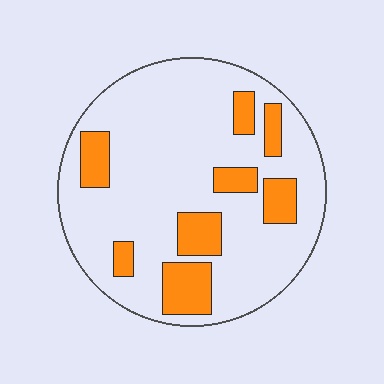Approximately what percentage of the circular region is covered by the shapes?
Approximately 20%.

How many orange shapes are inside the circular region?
8.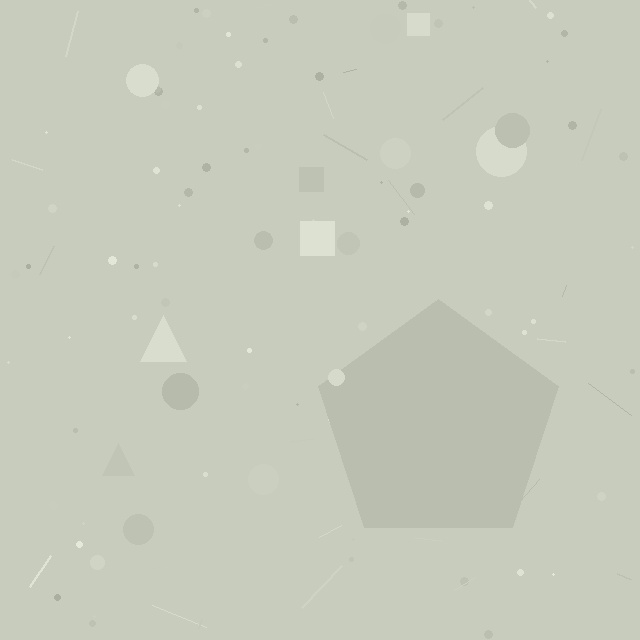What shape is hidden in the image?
A pentagon is hidden in the image.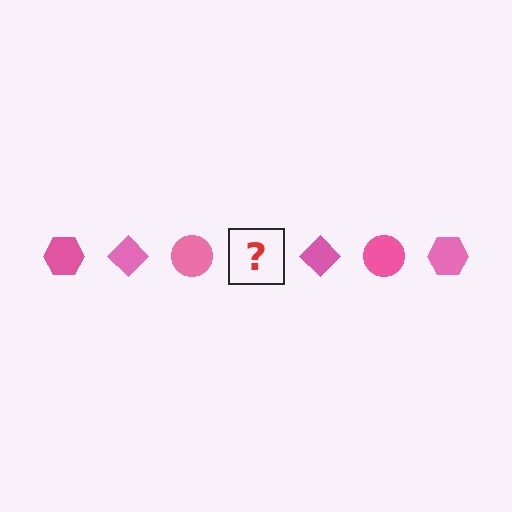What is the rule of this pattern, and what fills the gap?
The rule is that the pattern cycles through hexagon, diamond, circle shapes in pink. The gap should be filled with a pink hexagon.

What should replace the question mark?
The question mark should be replaced with a pink hexagon.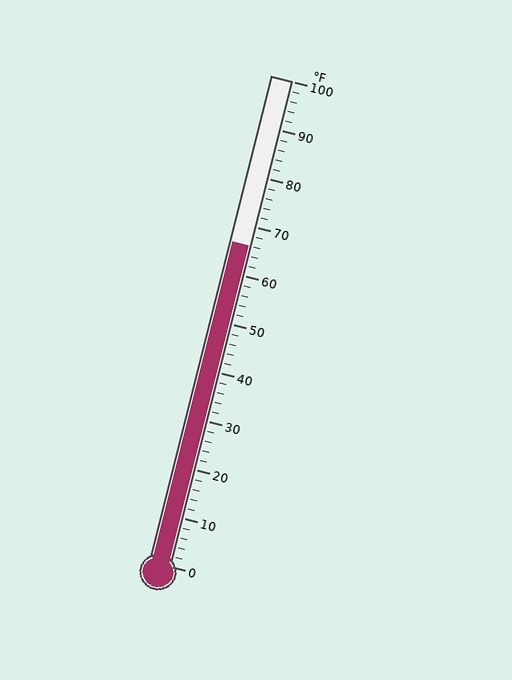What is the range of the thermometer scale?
The thermometer scale ranges from 0°F to 100°F.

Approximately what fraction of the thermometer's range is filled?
The thermometer is filled to approximately 65% of its range.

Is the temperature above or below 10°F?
The temperature is above 10°F.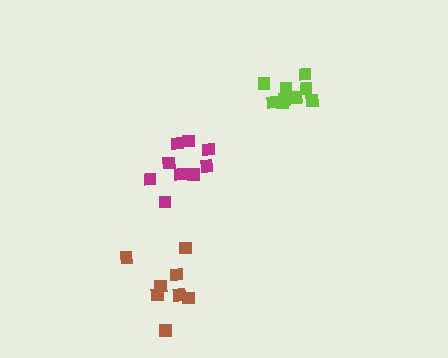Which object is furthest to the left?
The brown cluster is leftmost.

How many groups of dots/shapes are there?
There are 3 groups.